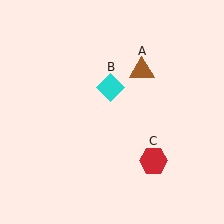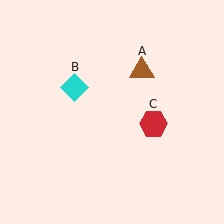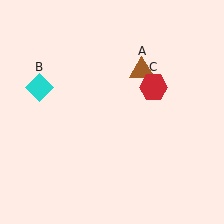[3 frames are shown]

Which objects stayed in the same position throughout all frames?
Brown triangle (object A) remained stationary.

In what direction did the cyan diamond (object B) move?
The cyan diamond (object B) moved left.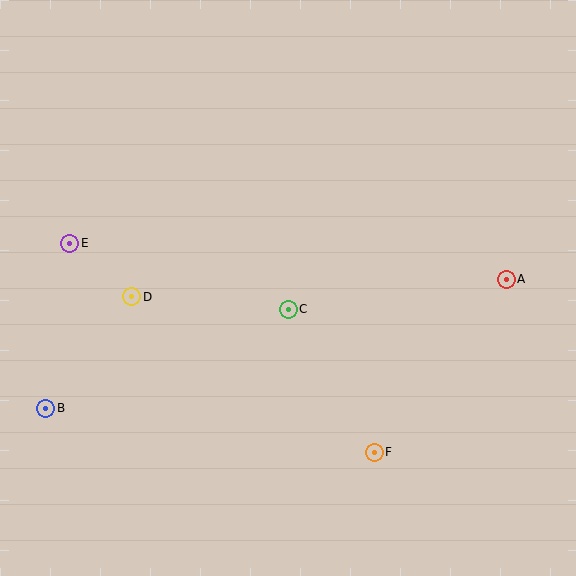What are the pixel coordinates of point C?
Point C is at (288, 309).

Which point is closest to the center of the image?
Point C at (288, 309) is closest to the center.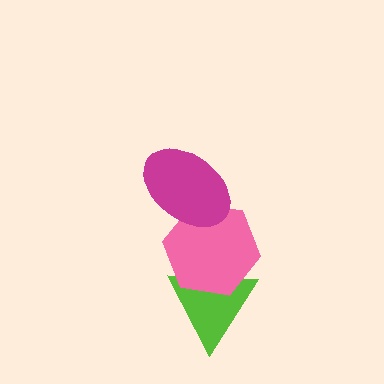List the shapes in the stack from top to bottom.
From top to bottom: the magenta ellipse, the pink hexagon, the lime triangle.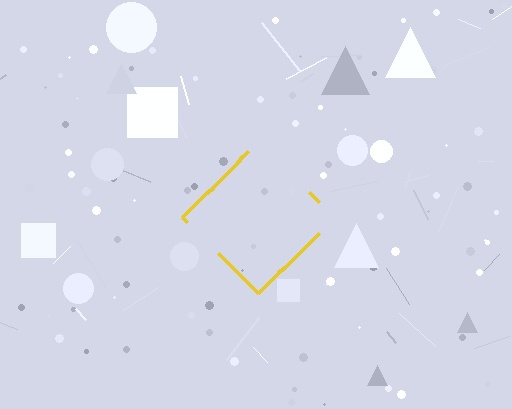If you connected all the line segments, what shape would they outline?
They would outline a diamond.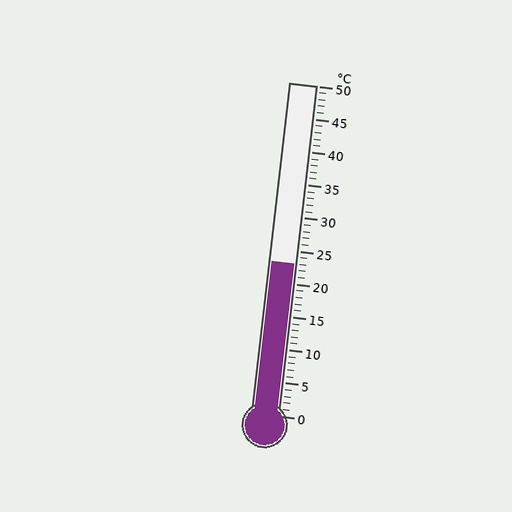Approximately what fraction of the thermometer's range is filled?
The thermometer is filled to approximately 45% of its range.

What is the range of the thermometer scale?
The thermometer scale ranges from 0°C to 50°C.